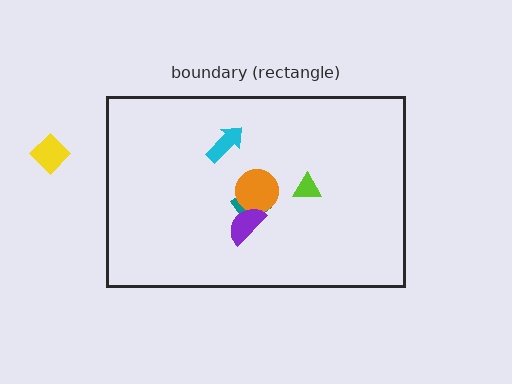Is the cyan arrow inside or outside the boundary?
Inside.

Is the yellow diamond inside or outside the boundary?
Outside.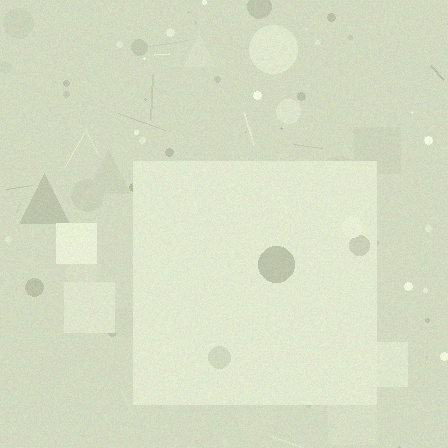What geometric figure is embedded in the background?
A square is embedded in the background.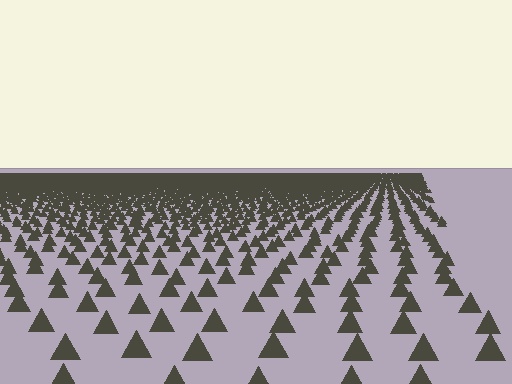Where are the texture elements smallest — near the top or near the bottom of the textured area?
Near the top.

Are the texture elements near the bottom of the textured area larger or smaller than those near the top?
Larger. Near the bottom, elements are closer to the viewer and appear at a bigger on-screen size.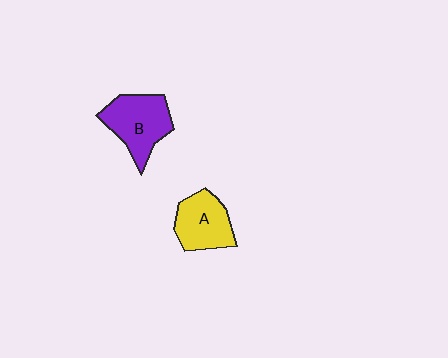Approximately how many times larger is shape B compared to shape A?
Approximately 1.2 times.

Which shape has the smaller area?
Shape A (yellow).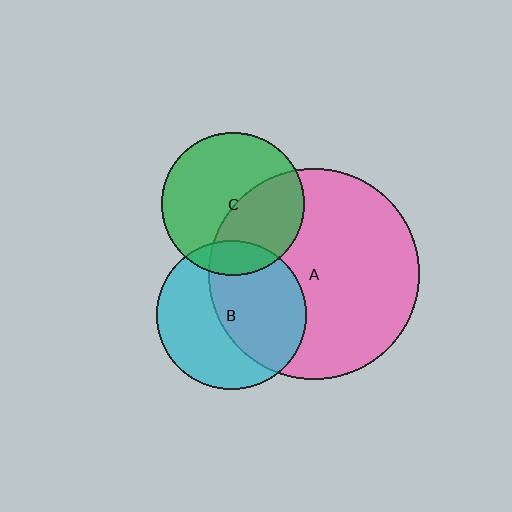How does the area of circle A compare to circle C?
Approximately 2.2 times.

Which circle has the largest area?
Circle A (pink).